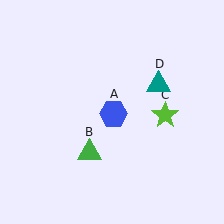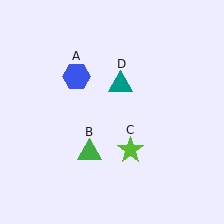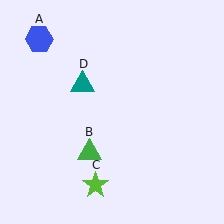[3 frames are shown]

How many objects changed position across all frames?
3 objects changed position: blue hexagon (object A), lime star (object C), teal triangle (object D).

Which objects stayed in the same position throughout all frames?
Green triangle (object B) remained stationary.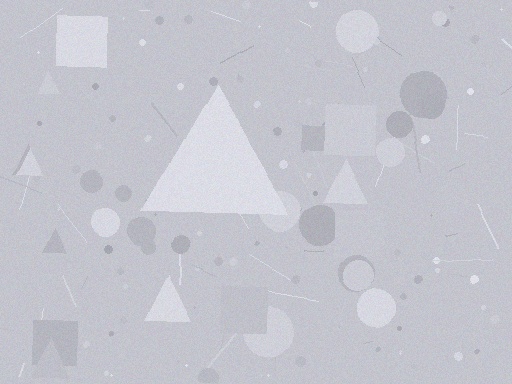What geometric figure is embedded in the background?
A triangle is embedded in the background.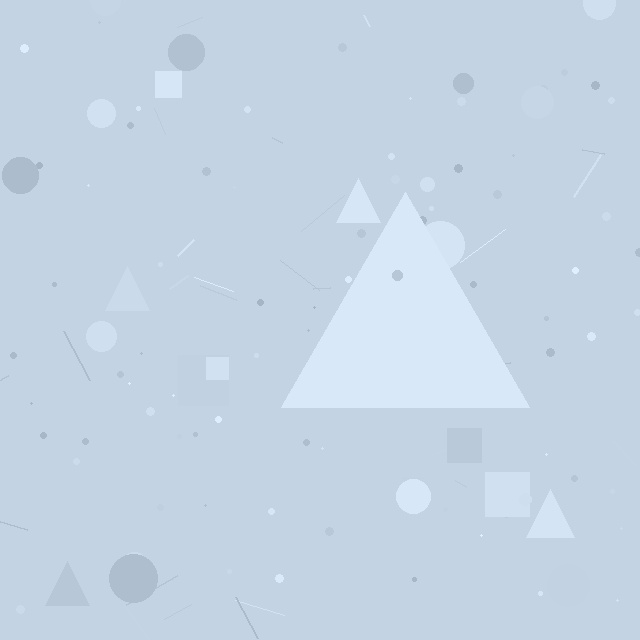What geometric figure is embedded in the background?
A triangle is embedded in the background.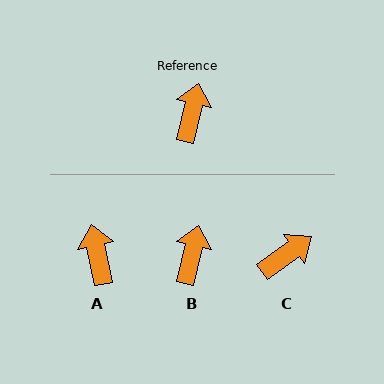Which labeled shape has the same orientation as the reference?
B.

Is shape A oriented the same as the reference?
No, it is off by about 25 degrees.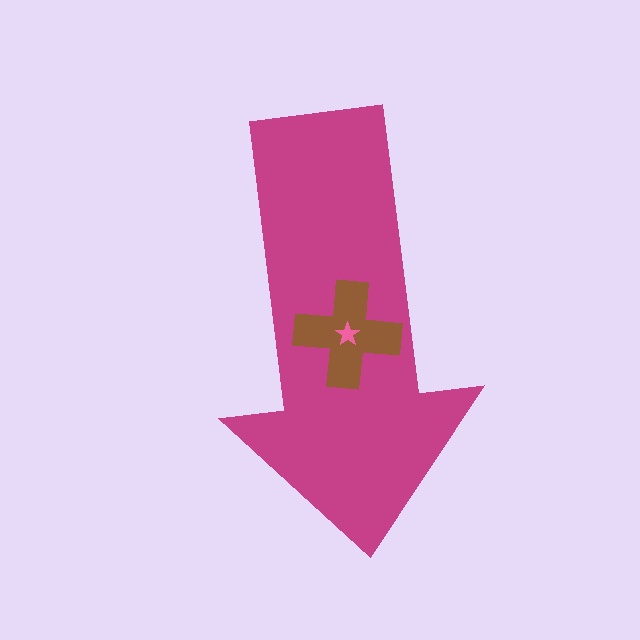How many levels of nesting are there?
3.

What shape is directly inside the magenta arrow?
The brown cross.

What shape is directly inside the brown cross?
The pink star.